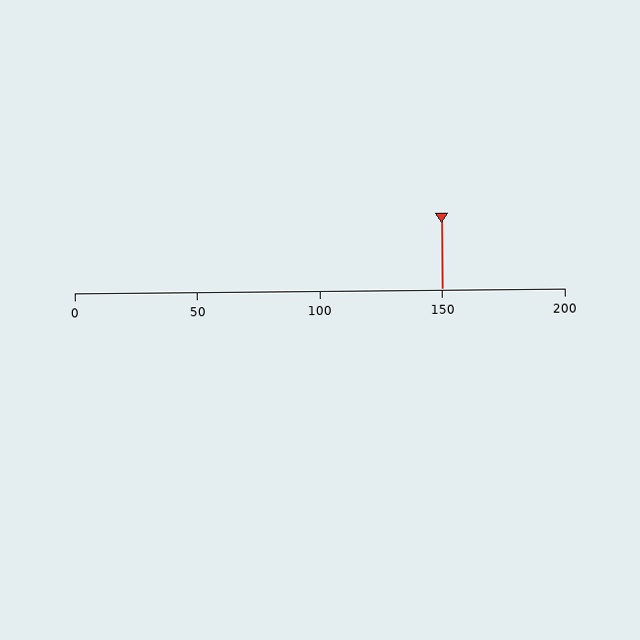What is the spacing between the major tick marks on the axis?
The major ticks are spaced 50 apart.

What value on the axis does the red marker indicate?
The marker indicates approximately 150.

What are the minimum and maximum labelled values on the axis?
The axis runs from 0 to 200.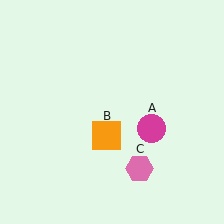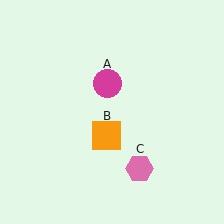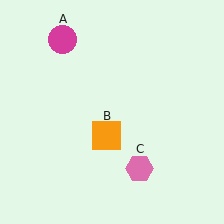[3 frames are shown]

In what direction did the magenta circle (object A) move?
The magenta circle (object A) moved up and to the left.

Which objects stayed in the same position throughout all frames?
Orange square (object B) and pink hexagon (object C) remained stationary.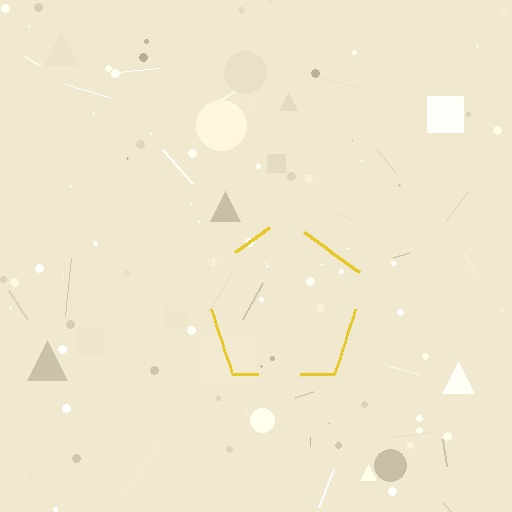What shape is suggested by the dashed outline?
The dashed outline suggests a pentagon.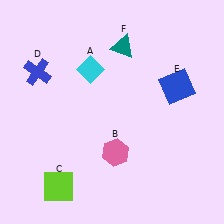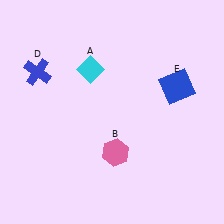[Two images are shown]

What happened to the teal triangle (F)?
The teal triangle (F) was removed in Image 2. It was in the top-right area of Image 1.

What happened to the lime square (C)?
The lime square (C) was removed in Image 2. It was in the bottom-left area of Image 1.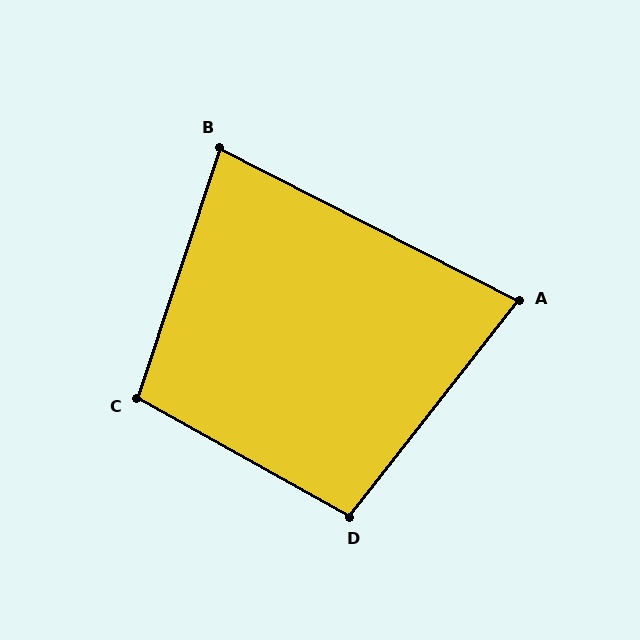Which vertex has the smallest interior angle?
A, at approximately 79 degrees.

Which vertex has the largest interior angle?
C, at approximately 101 degrees.